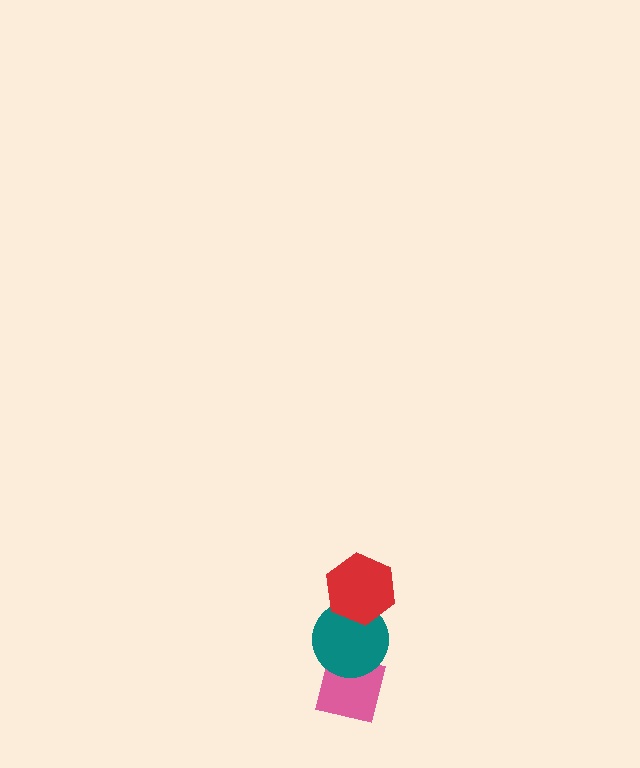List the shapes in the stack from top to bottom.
From top to bottom: the red hexagon, the teal circle, the pink square.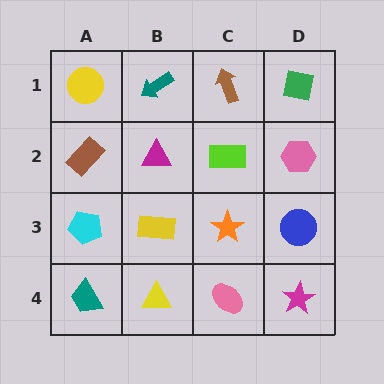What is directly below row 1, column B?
A magenta triangle.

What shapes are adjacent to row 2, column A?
A yellow circle (row 1, column A), a cyan pentagon (row 3, column A), a magenta triangle (row 2, column B).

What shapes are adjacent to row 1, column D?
A pink hexagon (row 2, column D), a brown arrow (row 1, column C).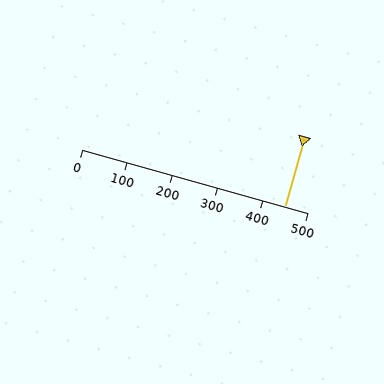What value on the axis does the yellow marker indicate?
The marker indicates approximately 450.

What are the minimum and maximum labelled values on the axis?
The axis runs from 0 to 500.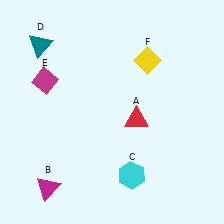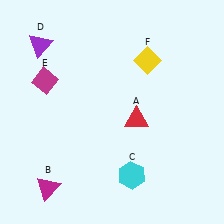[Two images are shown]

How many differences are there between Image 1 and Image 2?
There is 1 difference between the two images.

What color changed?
The triangle (D) changed from teal in Image 1 to purple in Image 2.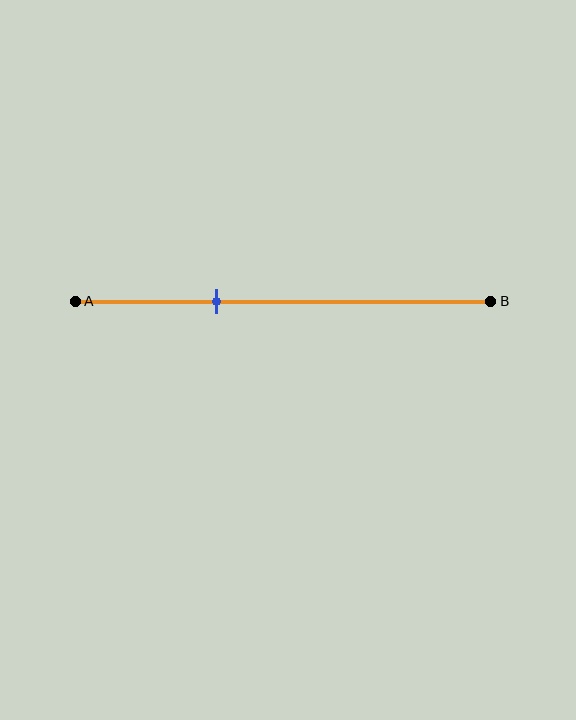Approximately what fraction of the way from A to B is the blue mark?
The blue mark is approximately 35% of the way from A to B.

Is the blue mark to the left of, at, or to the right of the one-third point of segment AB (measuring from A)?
The blue mark is approximately at the one-third point of segment AB.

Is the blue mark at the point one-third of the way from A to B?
Yes, the mark is approximately at the one-third point.